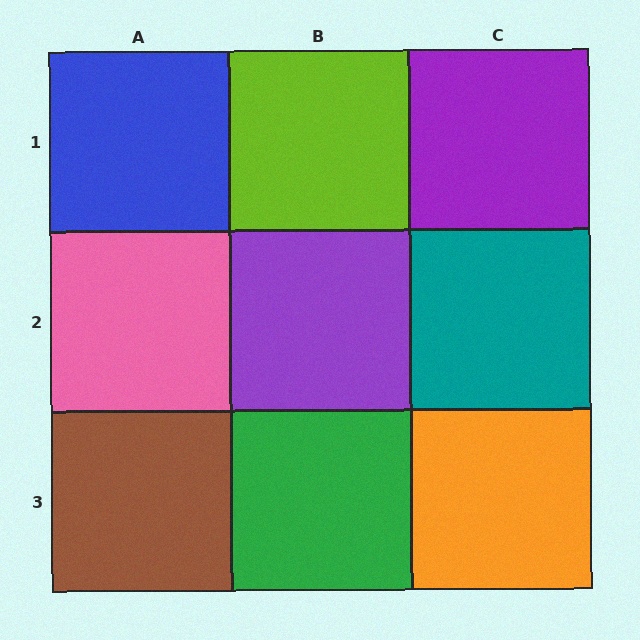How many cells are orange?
1 cell is orange.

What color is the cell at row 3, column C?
Orange.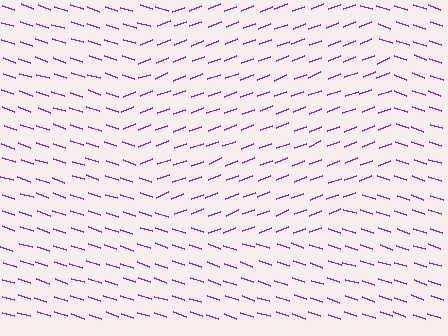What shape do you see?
I see a circle.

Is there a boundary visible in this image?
Yes, there is a texture boundary formed by a change in line orientation.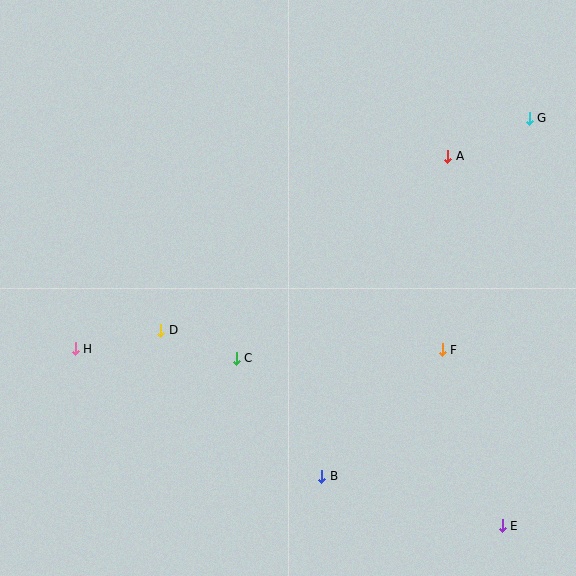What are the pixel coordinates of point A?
Point A is at (448, 156).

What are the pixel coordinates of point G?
Point G is at (529, 118).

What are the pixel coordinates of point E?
Point E is at (502, 526).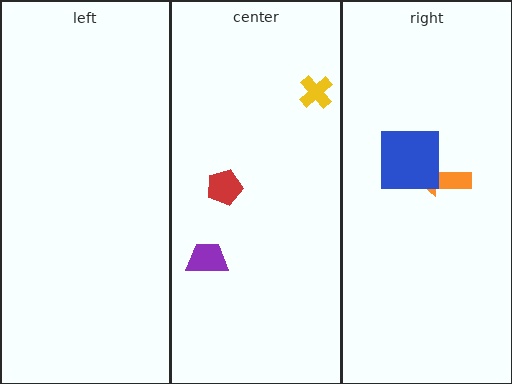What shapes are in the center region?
The yellow cross, the red pentagon, the purple trapezoid.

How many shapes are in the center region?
3.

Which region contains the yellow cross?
The center region.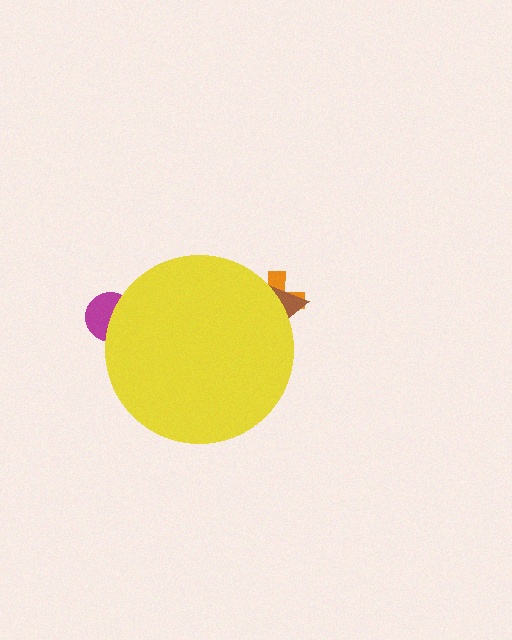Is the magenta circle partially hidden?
Yes, the magenta circle is partially hidden behind the yellow circle.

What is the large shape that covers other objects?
A yellow circle.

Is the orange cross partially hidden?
Yes, the orange cross is partially hidden behind the yellow circle.